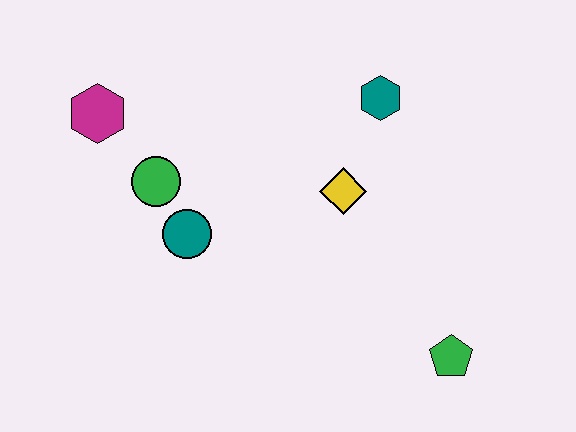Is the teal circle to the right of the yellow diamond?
No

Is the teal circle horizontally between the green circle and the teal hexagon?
Yes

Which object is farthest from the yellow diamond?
The magenta hexagon is farthest from the yellow diamond.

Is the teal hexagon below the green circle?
No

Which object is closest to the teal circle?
The green circle is closest to the teal circle.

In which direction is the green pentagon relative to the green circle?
The green pentagon is to the right of the green circle.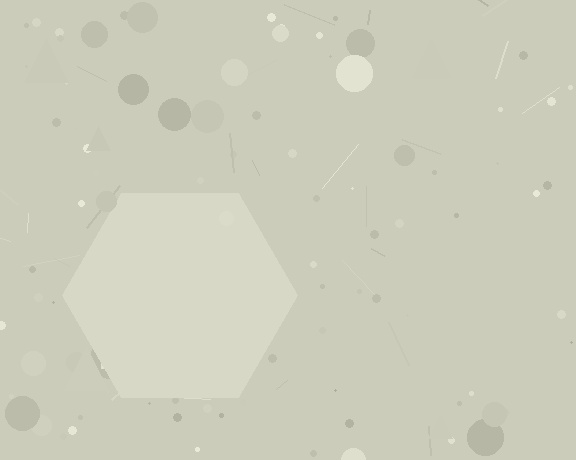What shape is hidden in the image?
A hexagon is hidden in the image.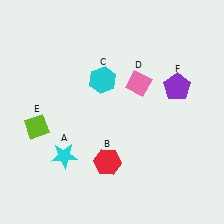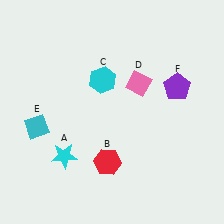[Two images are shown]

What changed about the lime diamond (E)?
In Image 1, E is lime. In Image 2, it changed to cyan.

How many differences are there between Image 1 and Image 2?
There is 1 difference between the two images.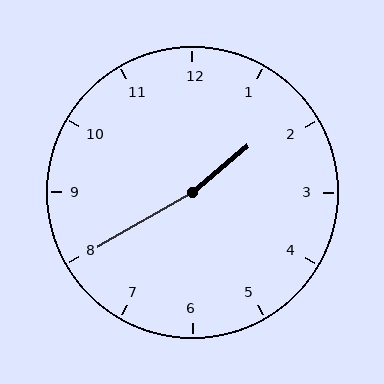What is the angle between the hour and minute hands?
Approximately 170 degrees.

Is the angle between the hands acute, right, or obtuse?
It is obtuse.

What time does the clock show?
1:40.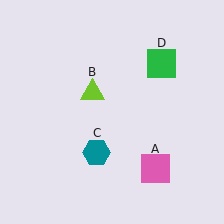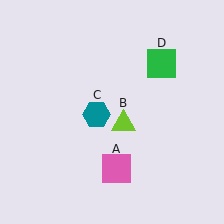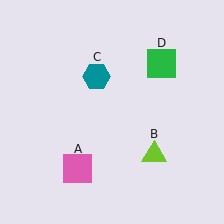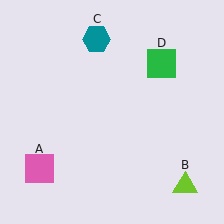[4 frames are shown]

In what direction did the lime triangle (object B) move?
The lime triangle (object B) moved down and to the right.